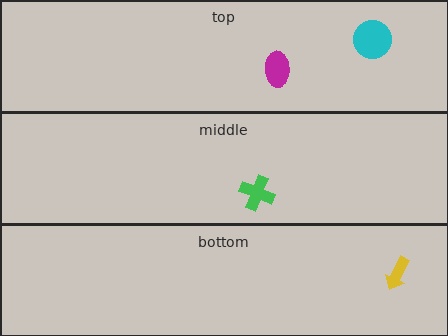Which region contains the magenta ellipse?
The top region.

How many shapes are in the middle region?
1.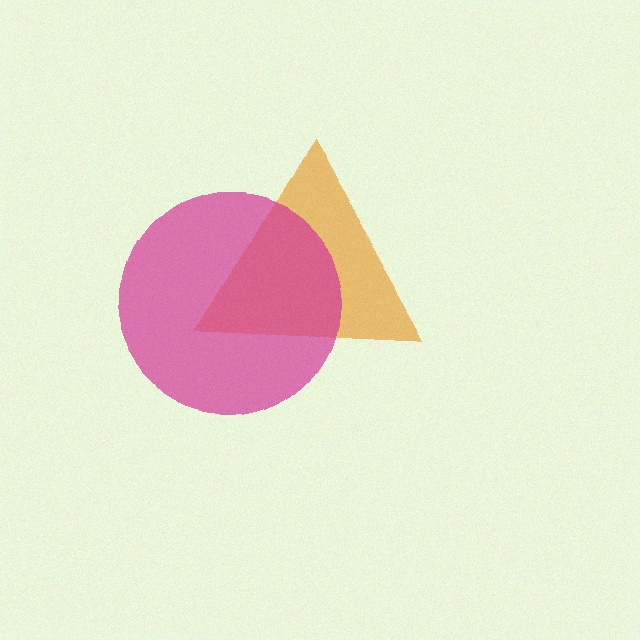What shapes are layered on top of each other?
The layered shapes are: an orange triangle, a magenta circle.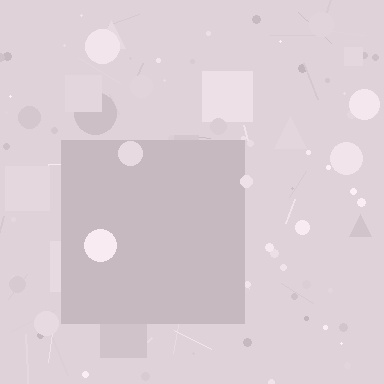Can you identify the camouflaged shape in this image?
The camouflaged shape is a square.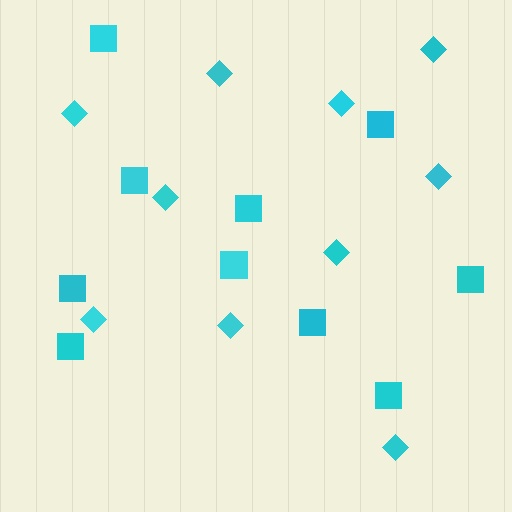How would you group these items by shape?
There are 2 groups: one group of diamonds (10) and one group of squares (10).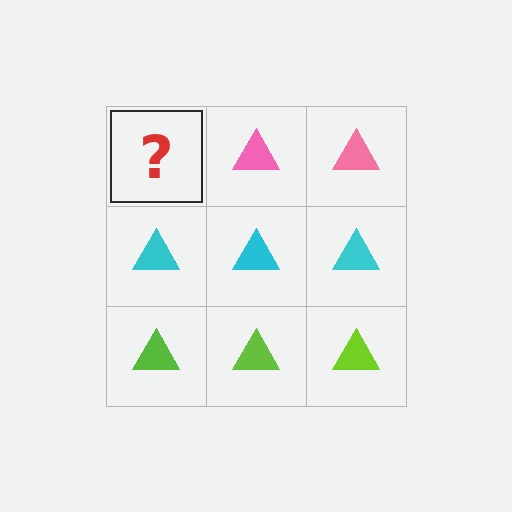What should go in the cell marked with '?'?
The missing cell should contain a pink triangle.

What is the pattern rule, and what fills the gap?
The rule is that each row has a consistent color. The gap should be filled with a pink triangle.